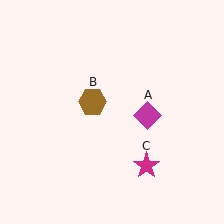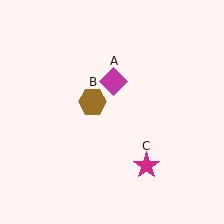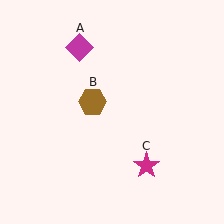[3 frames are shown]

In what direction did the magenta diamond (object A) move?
The magenta diamond (object A) moved up and to the left.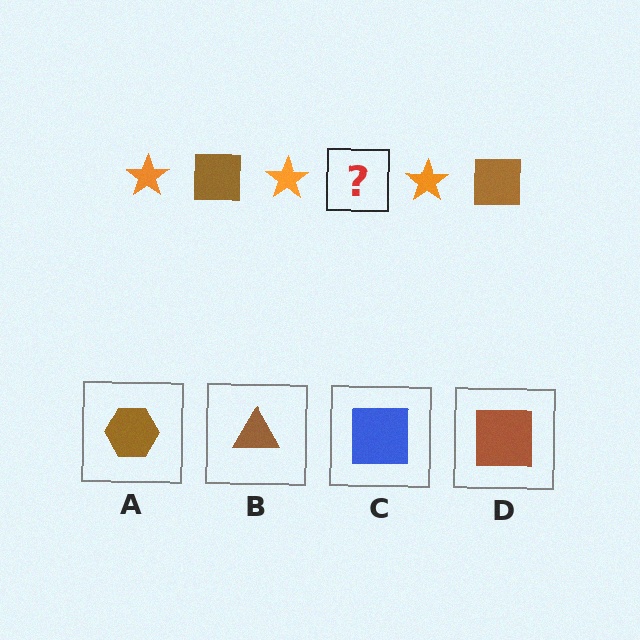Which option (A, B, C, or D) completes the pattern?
D.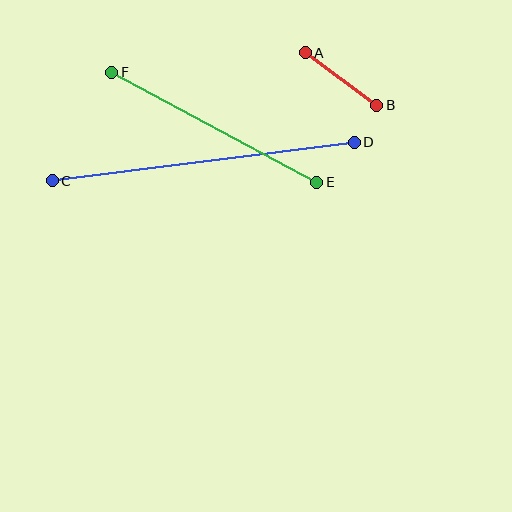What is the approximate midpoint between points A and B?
The midpoint is at approximately (341, 79) pixels.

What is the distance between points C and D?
The distance is approximately 305 pixels.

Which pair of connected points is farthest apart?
Points C and D are farthest apart.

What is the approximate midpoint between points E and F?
The midpoint is at approximately (214, 127) pixels.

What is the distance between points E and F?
The distance is approximately 233 pixels.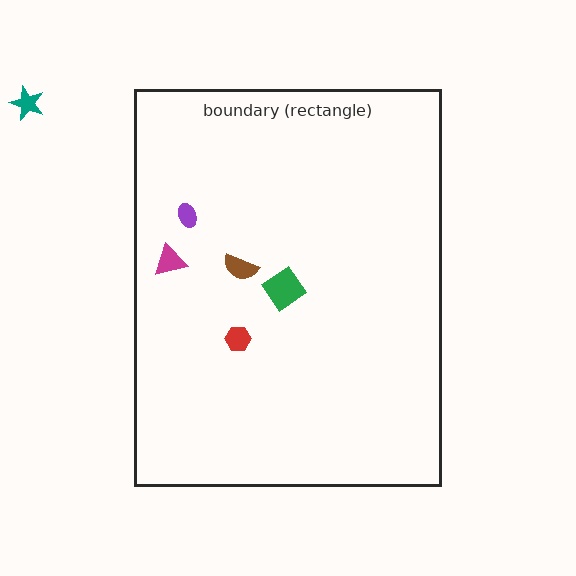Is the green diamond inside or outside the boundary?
Inside.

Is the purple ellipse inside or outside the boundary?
Inside.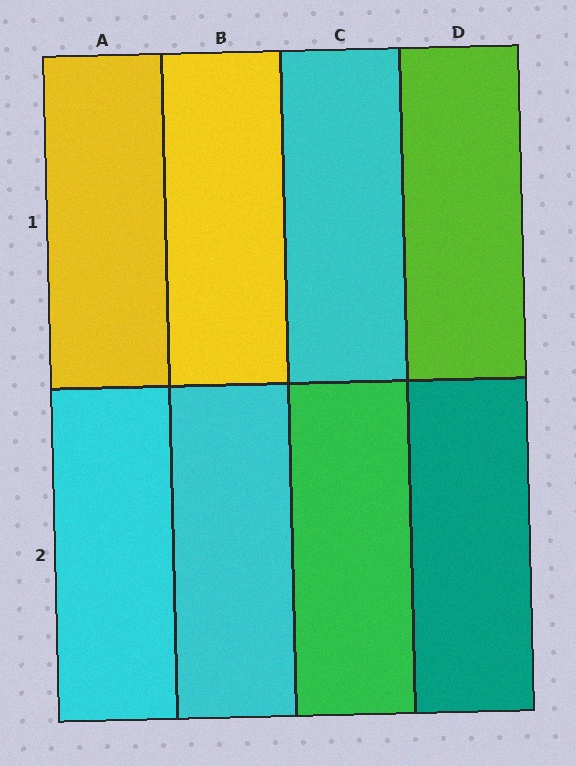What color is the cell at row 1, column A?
Yellow.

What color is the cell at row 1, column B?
Yellow.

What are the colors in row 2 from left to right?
Cyan, cyan, green, teal.